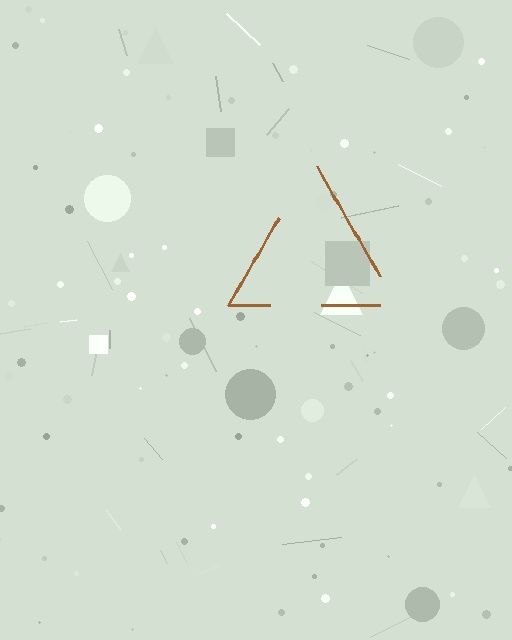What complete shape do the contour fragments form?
The contour fragments form a triangle.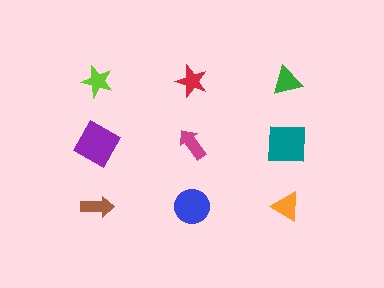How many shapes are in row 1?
3 shapes.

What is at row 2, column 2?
A magenta arrow.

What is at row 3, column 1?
A brown arrow.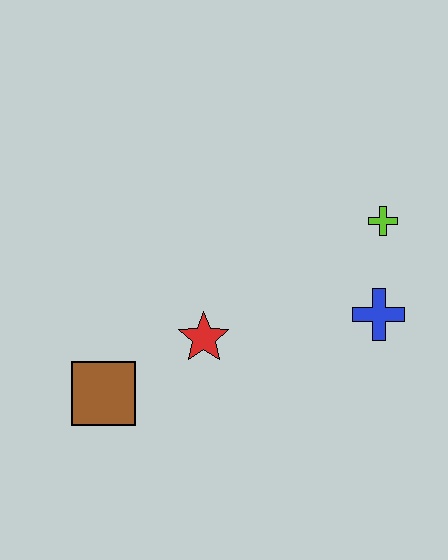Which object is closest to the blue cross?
The lime cross is closest to the blue cross.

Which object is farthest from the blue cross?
The brown square is farthest from the blue cross.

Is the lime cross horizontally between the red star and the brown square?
No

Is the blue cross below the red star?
No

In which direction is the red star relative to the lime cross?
The red star is to the left of the lime cross.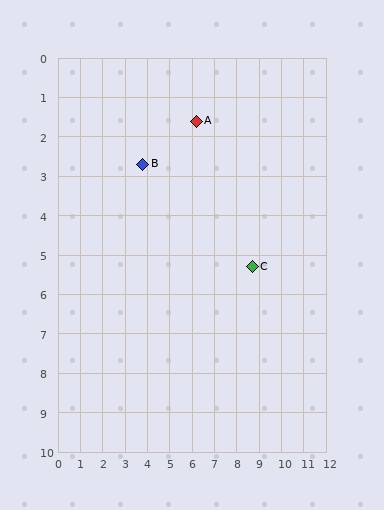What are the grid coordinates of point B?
Point B is at approximately (3.8, 2.7).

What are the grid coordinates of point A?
Point A is at approximately (6.2, 1.6).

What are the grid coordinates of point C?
Point C is at approximately (8.7, 5.3).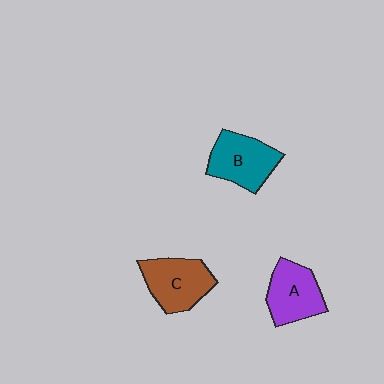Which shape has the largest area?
Shape C (brown).